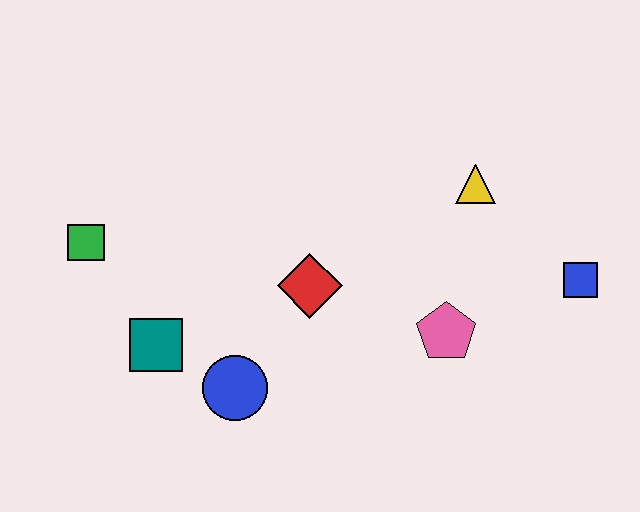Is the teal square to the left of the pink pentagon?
Yes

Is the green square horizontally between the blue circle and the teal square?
No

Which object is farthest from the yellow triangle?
The green square is farthest from the yellow triangle.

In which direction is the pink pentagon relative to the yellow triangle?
The pink pentagon is below the yellow triangle.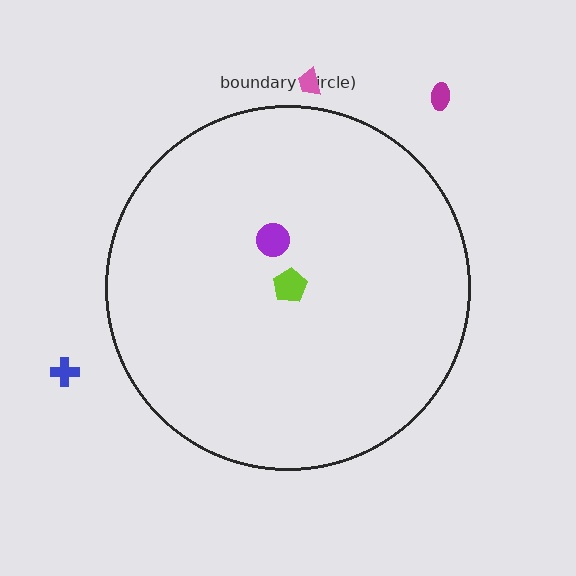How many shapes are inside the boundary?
2 inside, 3 outside.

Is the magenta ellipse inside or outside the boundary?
Outside.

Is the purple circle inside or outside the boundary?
Inside.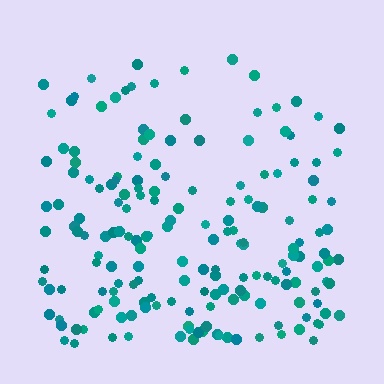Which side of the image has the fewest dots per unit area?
The top.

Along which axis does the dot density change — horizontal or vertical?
Vertical.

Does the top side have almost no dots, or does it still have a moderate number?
Still a moderate number, just noticeably fewer than the bottom.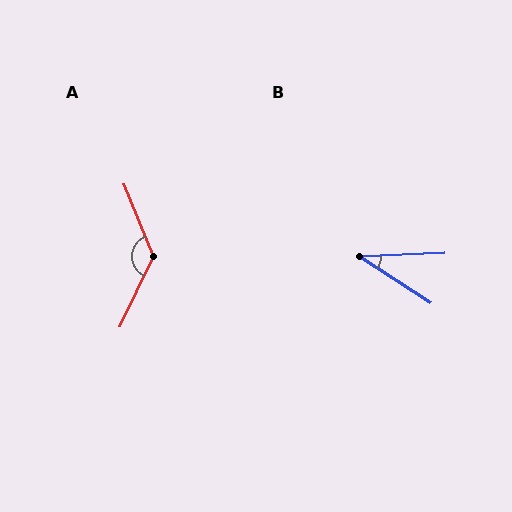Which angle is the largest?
A, at approximately 132 degrees.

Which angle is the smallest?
B, at approximately 35 degrees.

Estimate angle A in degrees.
Approximately 132 degrees.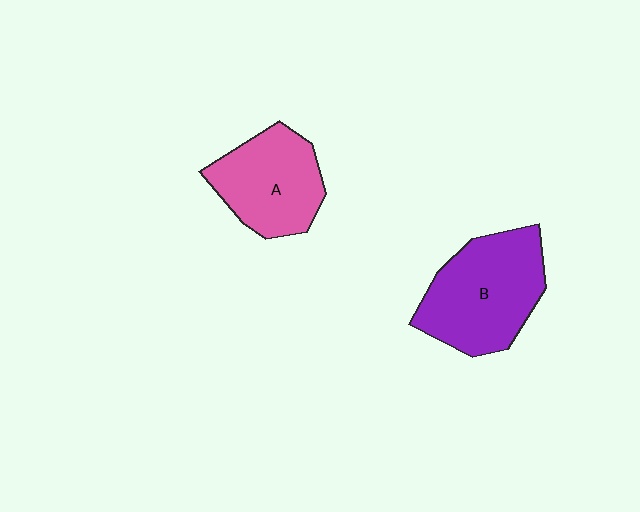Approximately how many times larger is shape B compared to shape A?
Approximately 1.2 times.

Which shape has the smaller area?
Shape A (pink).